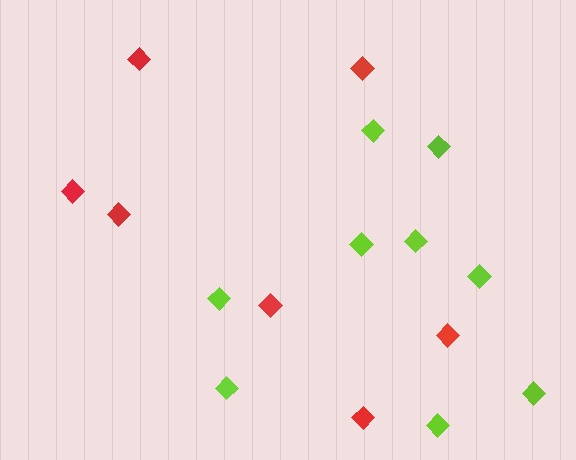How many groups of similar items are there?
There are 2 groups: one group of red diamonds (7) and one group of lime diamonds (9).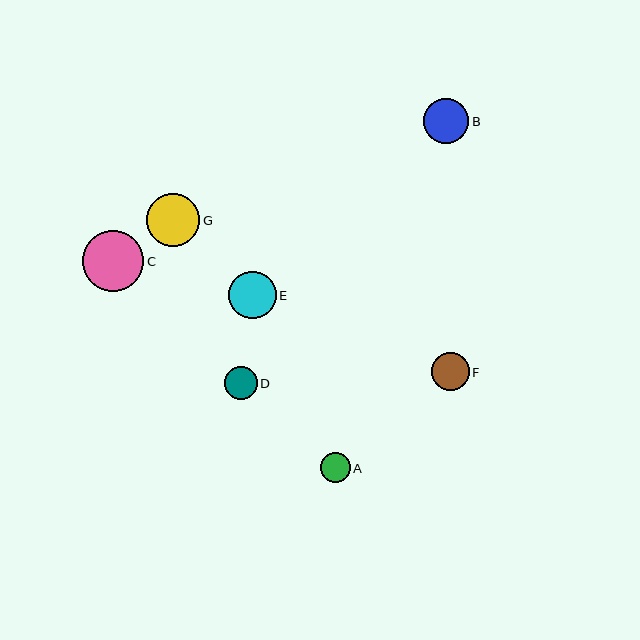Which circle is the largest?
Circle C is the largest with a size of approximately 61 pixels.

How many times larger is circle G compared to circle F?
Circle G is approximately 1.4 times the size of circle F.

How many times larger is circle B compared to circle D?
Circle B is approximately 1.4 times the size of circle D.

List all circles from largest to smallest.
From largest to smallest: C, G, E, B, F, D, A.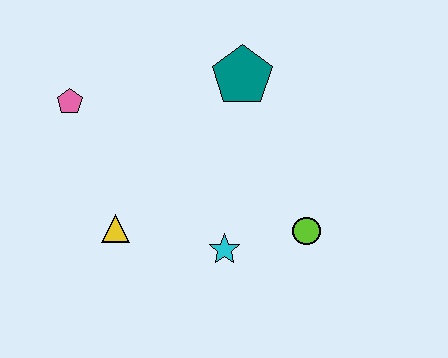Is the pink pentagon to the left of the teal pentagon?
Yes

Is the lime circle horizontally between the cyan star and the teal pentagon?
No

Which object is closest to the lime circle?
The cyan star is closest to the lime circle.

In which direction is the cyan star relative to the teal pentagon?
The cyan star is below the teal pentagon.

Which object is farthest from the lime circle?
The pink pentagon is farthest from the lime circle.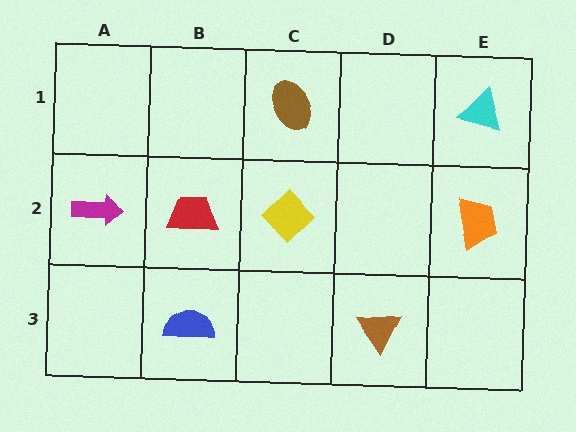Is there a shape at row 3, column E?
No, that cell is empty.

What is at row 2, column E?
An orange trapezoid.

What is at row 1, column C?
A brown ellipse.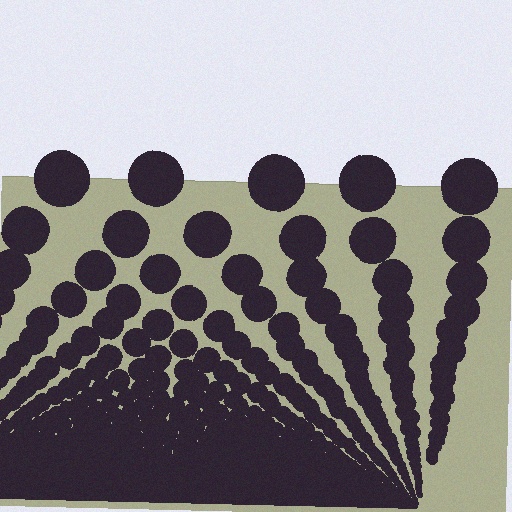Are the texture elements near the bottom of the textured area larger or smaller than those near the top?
Smaller. The gradient is inverted — elements near the bottom are smaller and denser.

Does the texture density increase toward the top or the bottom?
Density increases toward the bottom.